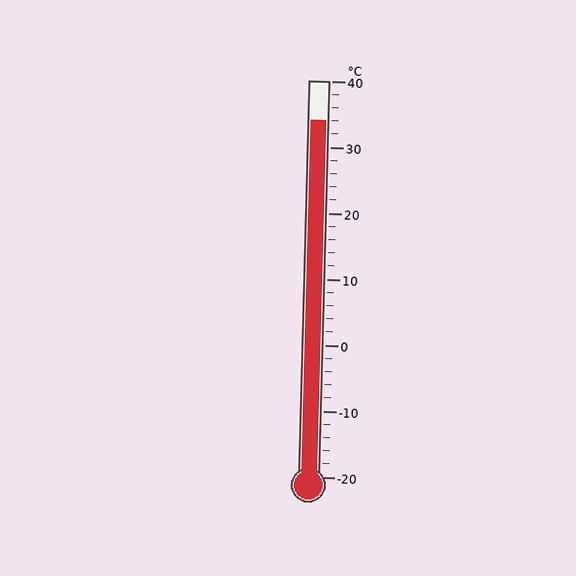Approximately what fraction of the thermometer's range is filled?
The thermometer is filled to approximately 90% of its range.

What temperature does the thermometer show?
The thermometer shows approximately 34°C.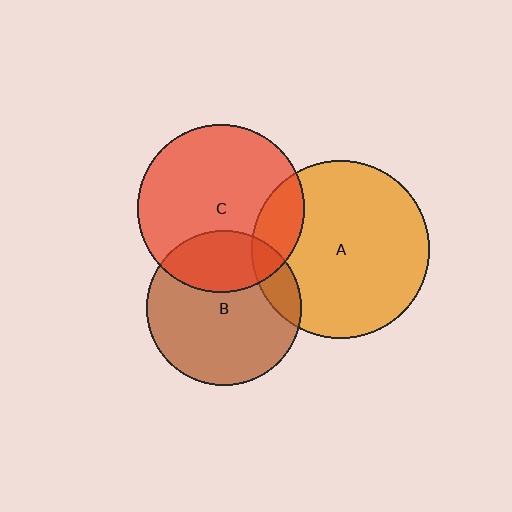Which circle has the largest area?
Circle A (orange).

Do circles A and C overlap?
Yes.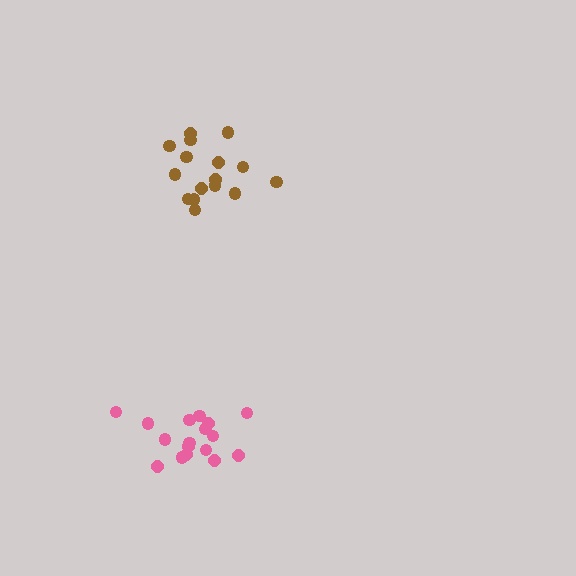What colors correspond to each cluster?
The clusters are colored: pink, brown.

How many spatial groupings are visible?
There are 2 spatial groupings.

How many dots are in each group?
Group 1: 17 dots, Group 2: 16 dots (33 total).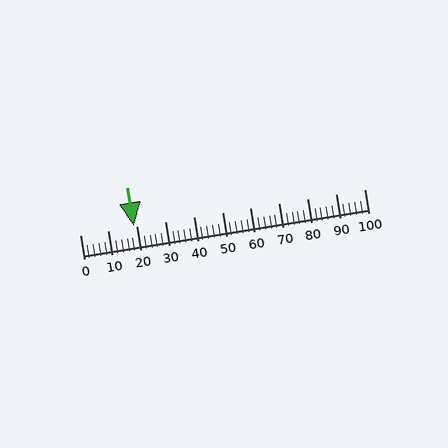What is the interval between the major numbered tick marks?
The major tick marks are spaced 10 units apart.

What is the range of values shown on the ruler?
The ruler shows values from 0 to 100.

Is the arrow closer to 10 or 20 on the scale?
The arrow is closer to 20.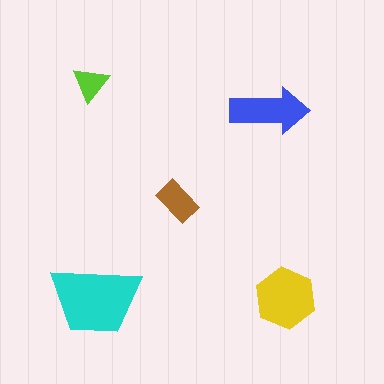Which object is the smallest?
The lime triangle.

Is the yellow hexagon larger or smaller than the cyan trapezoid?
Smaller.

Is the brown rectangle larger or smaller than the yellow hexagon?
Smaller.